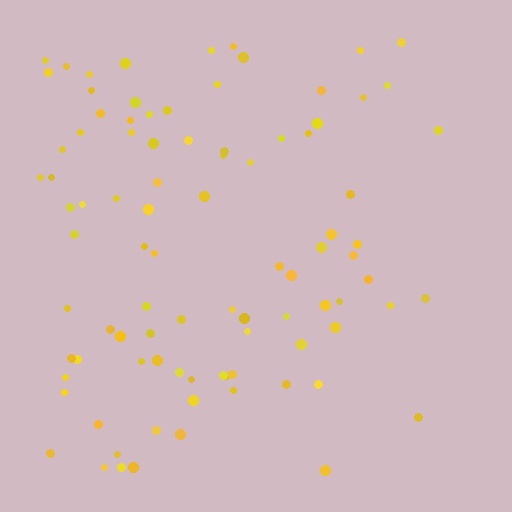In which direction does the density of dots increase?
From right to left, with the left side densest.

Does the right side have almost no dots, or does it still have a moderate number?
Still a moderate number, just noticeably fewer than the left.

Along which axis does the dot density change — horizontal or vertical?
Horizontal.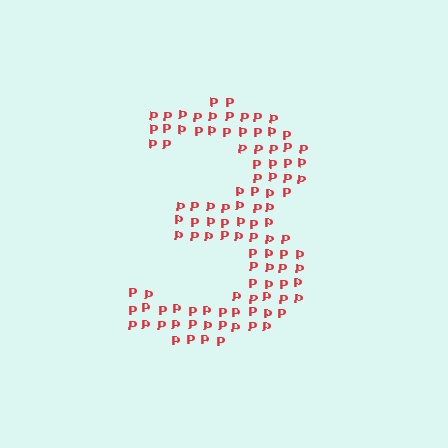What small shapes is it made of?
It is made of small letter P's.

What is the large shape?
The large shape is the digit 3.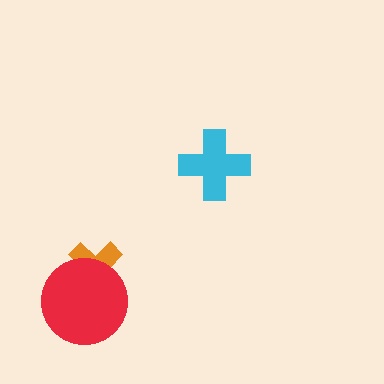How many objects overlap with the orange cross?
1 object overlaps with the orange cross.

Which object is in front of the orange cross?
The red circle is in front of the orange cross.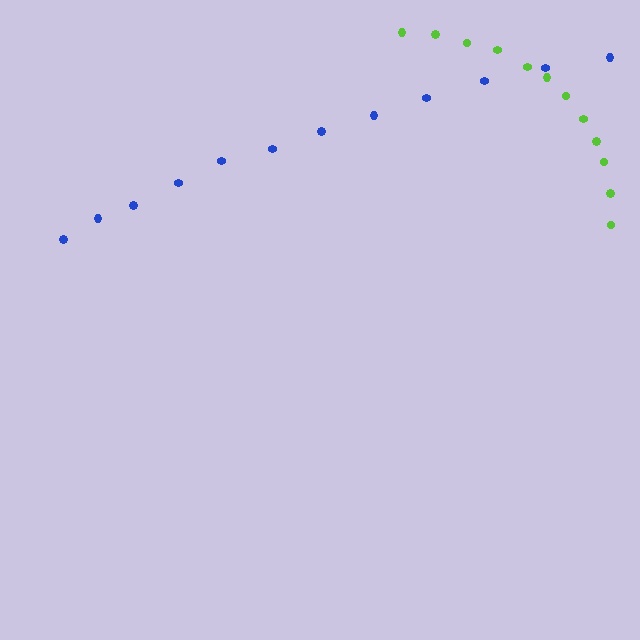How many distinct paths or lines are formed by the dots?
There are 2 distinct paths.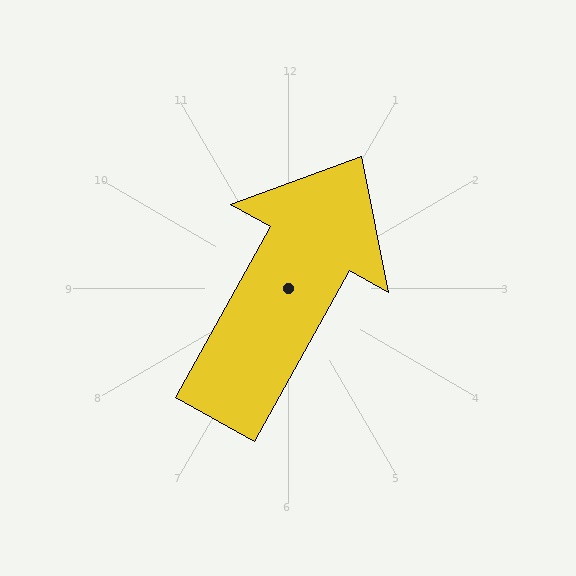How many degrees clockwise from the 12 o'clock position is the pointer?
Approximately 29 degrees.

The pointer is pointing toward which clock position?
Roughly 1 o'clock.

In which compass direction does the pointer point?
Northeast.